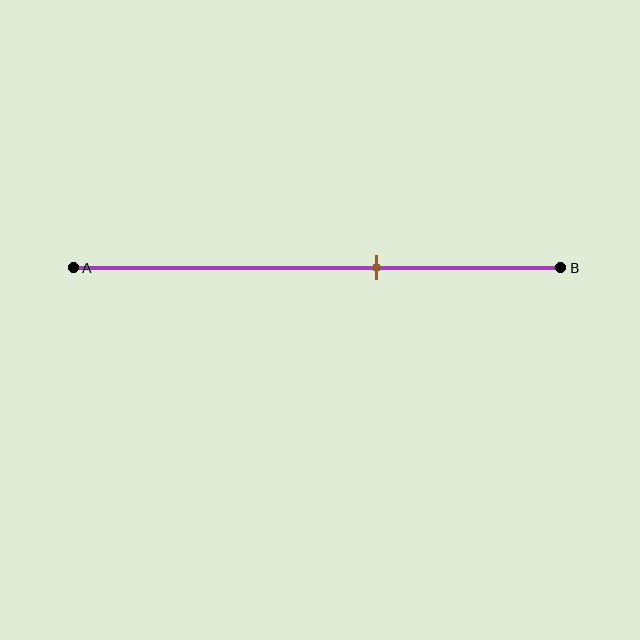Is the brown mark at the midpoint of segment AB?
No, the mark is at about 60% from A, not at the 50% midpoint.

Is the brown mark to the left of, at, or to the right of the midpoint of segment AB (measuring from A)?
The brown mark is to the right of the midpoint of segment AB.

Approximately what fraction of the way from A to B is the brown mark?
The brown mark is approximately 60% of the way from A to B.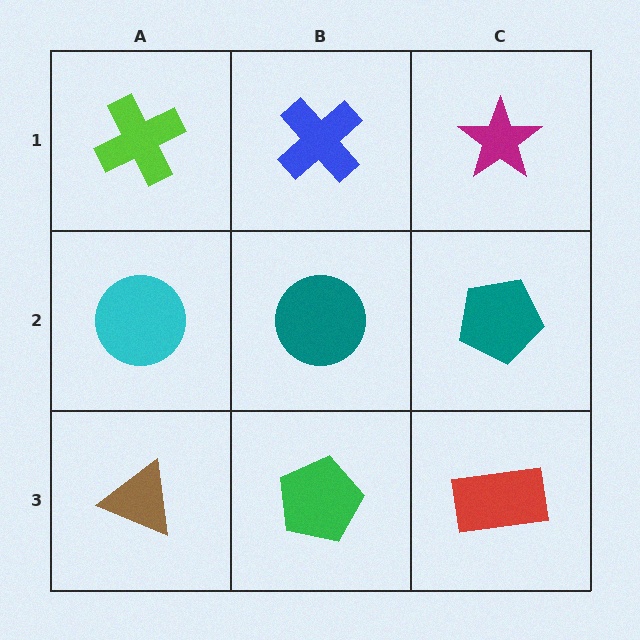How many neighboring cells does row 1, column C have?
2.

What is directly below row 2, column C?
A red rectangle.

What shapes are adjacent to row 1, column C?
A teal pentagon (row 2, column C), a blue cross (row 1, column B).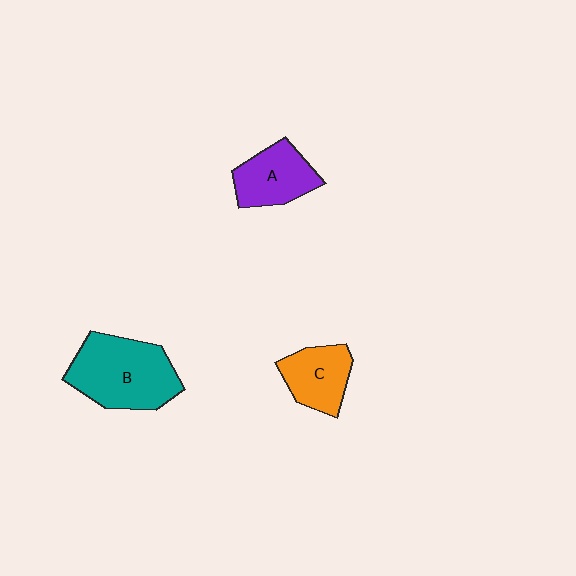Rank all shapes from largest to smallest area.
From largest to smallest: B (teal), A (purple), C (orange).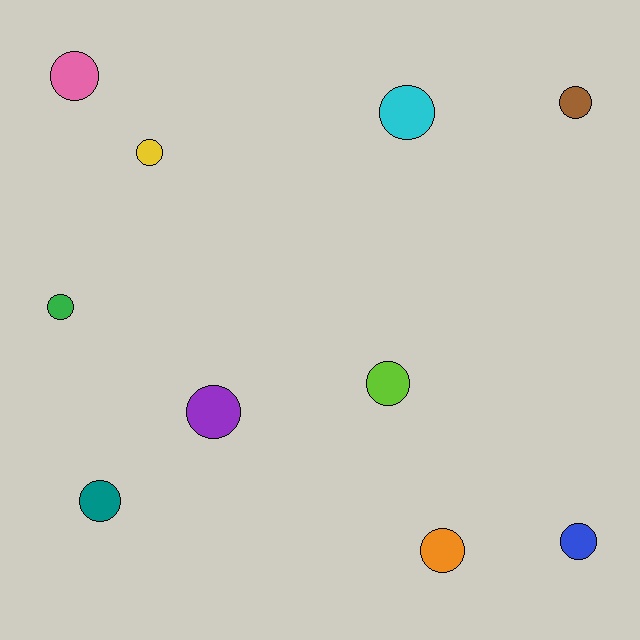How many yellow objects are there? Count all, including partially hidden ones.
There is 1 yellow object.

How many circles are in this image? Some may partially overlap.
There are 10 circles.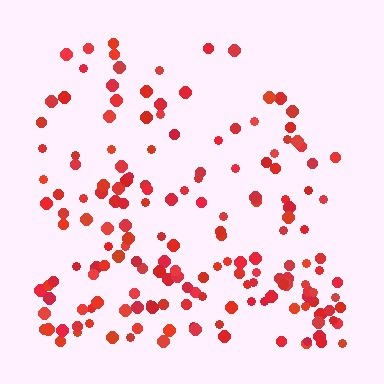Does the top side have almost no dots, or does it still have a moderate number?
Still a moderate number, just noticeably fewer than the bottom.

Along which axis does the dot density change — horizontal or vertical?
Vertical.